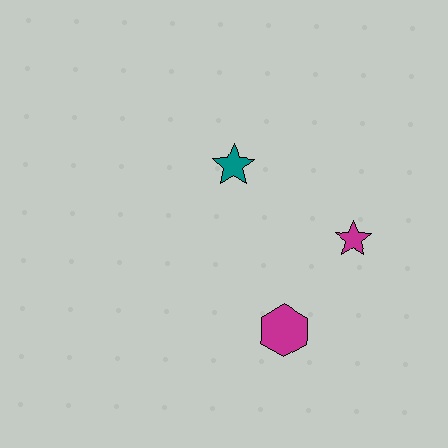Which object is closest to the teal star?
The magenta star is closest to the teal star.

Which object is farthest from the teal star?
The magenta hexagon is farthest from the teal star.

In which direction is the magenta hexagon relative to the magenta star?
The magenta hexagon is below the magenta star.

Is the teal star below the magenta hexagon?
No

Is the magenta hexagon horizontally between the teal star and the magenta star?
Yes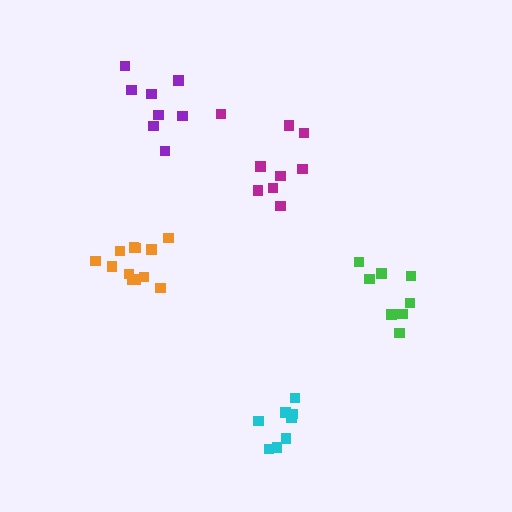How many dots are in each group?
Group 1: 8 dots, Group 2: 8 dots, Group 3: 10 dots, Group 4: 8 dots, Group 5: 12 dots (46 total).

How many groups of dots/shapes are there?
There are 5 groups.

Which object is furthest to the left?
The orange cluster is leftmost.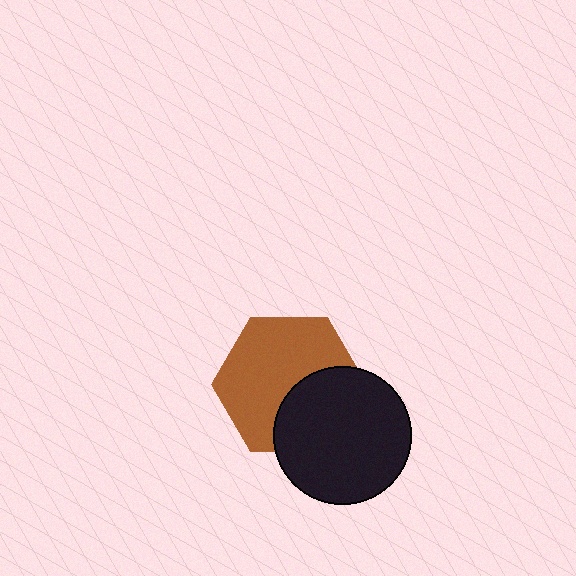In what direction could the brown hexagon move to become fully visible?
The brown hexagon could move toward the upper-left. That would shift it out from behind the black circle entirely.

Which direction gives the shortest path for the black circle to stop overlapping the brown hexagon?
Moving toward the lower-right gives the shortest separation.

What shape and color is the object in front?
The object in front is a black circle.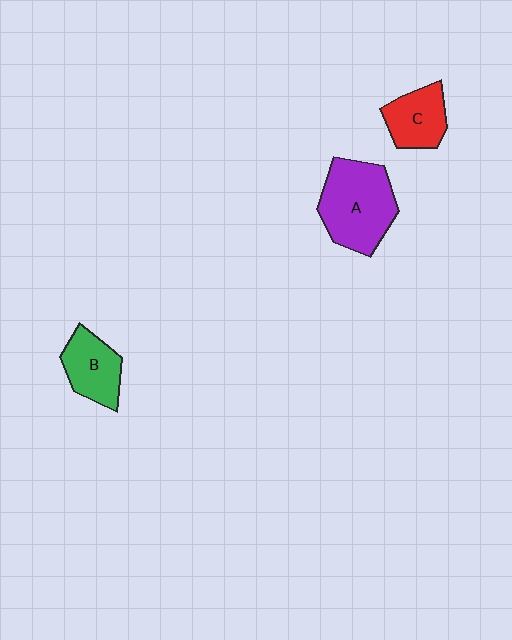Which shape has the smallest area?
Shape C (red).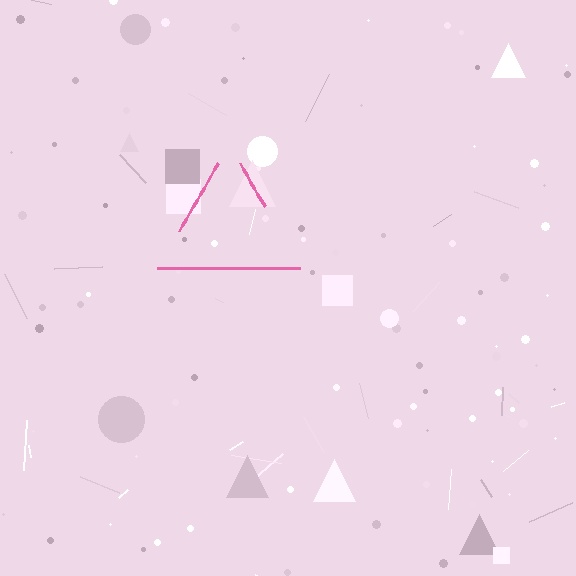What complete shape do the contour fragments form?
The contour fragments form a triangle.